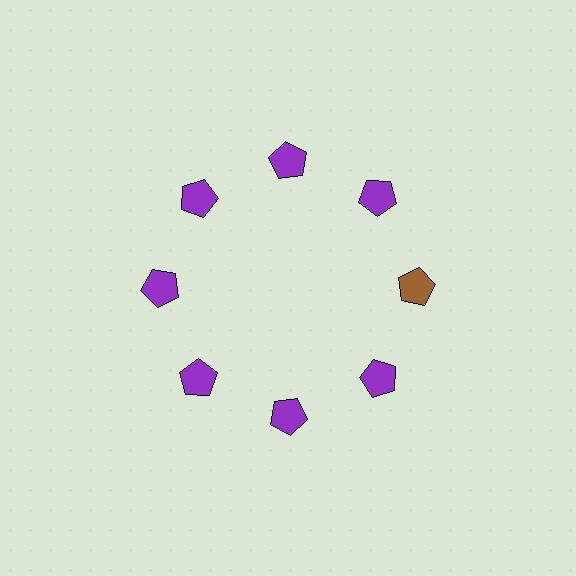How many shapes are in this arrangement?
There are 8 shapes arranged in a ring pattern.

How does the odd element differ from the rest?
It has a different color: brown instead of purple.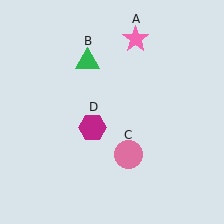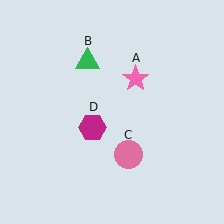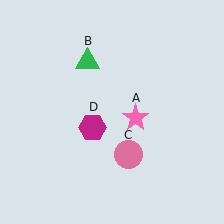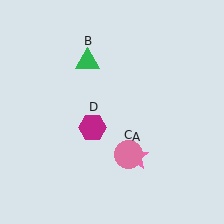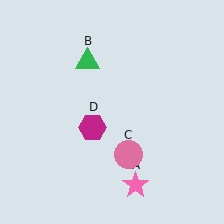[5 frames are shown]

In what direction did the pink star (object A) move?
The pink star (object A) moved down.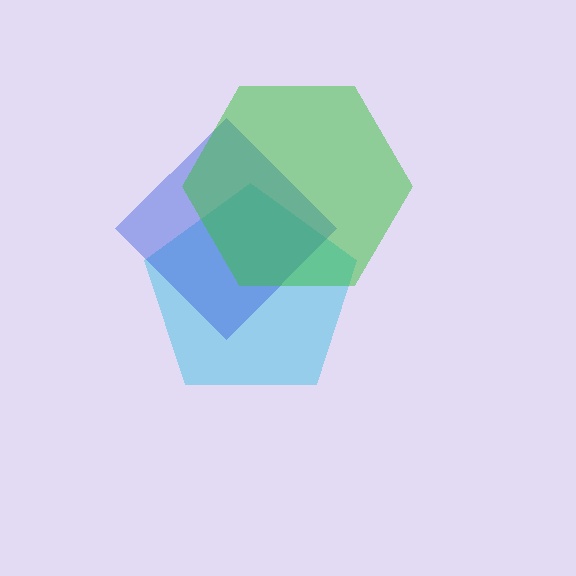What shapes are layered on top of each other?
The layered shapes are: a cyan pentagon, a blue diamond, a green hexagon.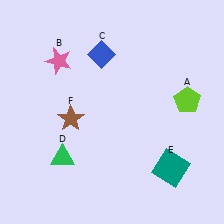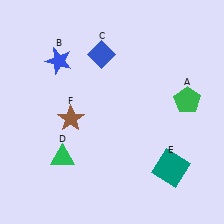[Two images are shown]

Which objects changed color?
A changed from lime to green. B changed from pink to blue.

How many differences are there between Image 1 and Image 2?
There are 2 differences between the two images.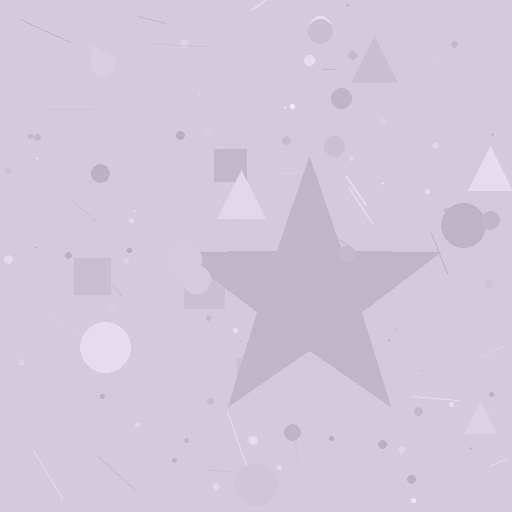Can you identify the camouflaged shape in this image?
The camouflaged shape is a star.